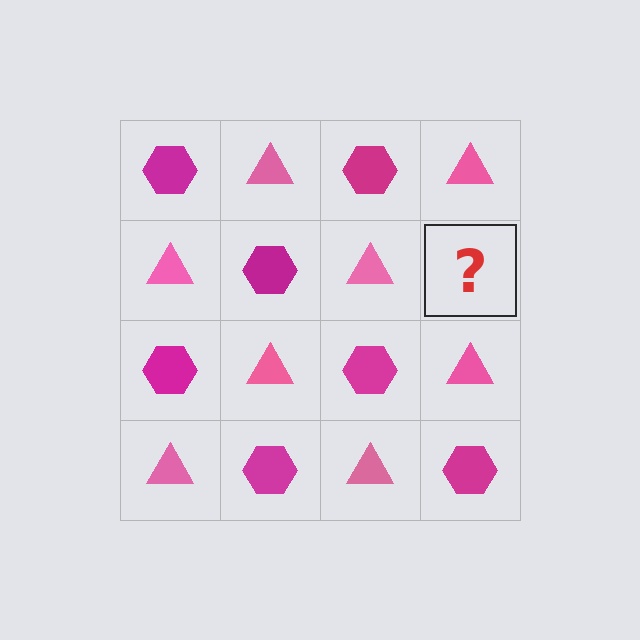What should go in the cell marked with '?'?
The missing cell should contain a magenta hexagon.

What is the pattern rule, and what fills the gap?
The rule is that it alternates magenta hexagon and pink triangle in a checkerboard pattern. The gap should be filled with a magenta hexagon.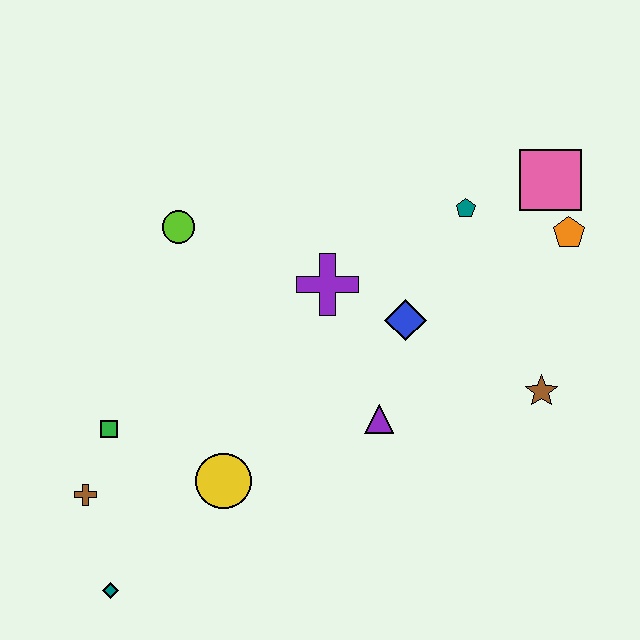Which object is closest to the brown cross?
The green square is closest to the brown cross.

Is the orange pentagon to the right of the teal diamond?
Yes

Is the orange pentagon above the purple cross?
Yes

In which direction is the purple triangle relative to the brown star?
The purple triangle is to the left of the brown star.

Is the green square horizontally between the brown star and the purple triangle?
No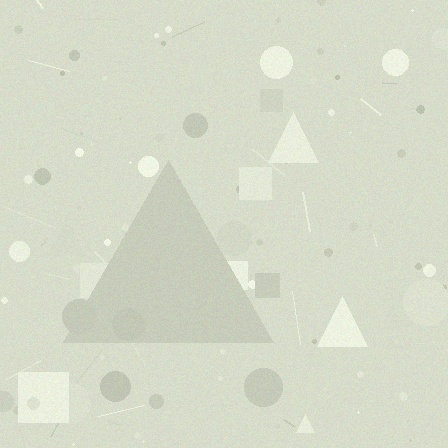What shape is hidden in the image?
A triangle is hidden in the image.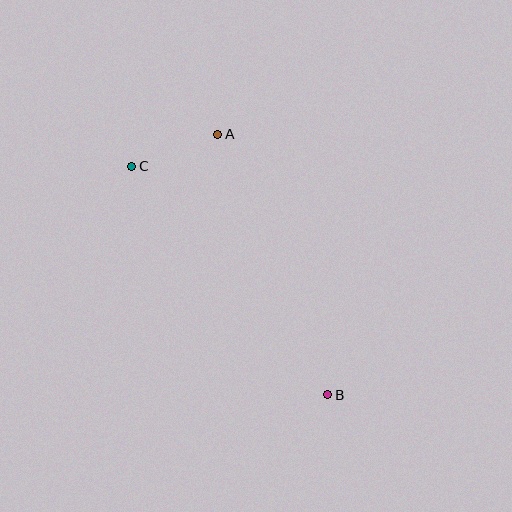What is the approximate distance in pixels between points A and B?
The distance between A and B is approximately 283 pixels.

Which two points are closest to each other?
Points A and C are closest to each other.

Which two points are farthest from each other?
Points B and C are farthest from each other.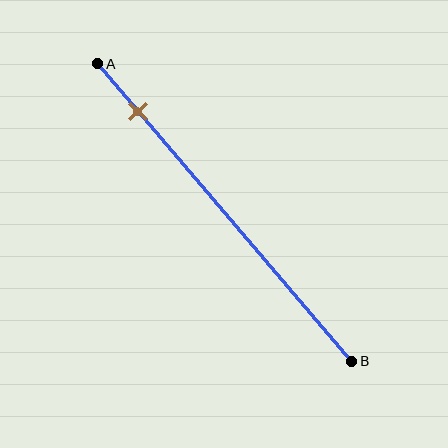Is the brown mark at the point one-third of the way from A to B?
No, the mark is at about 15% from A, not at the 33% one-third point.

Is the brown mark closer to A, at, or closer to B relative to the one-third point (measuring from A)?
The brown mark is closer to point A than the one-third point of segment AB.